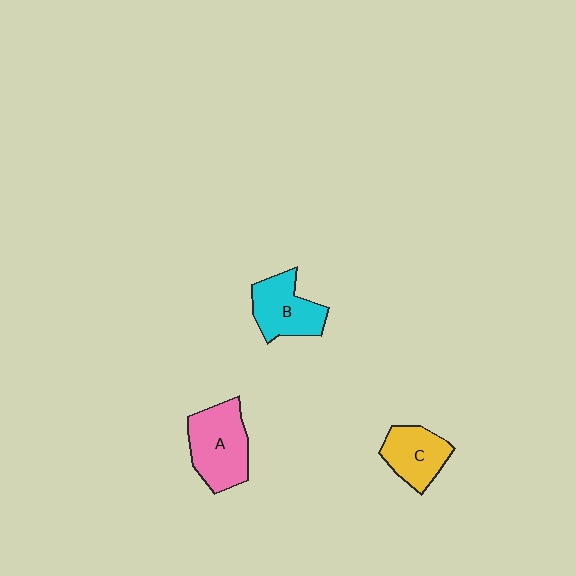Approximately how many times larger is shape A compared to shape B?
Approximately 1.2 times.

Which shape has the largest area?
Shape A (pink).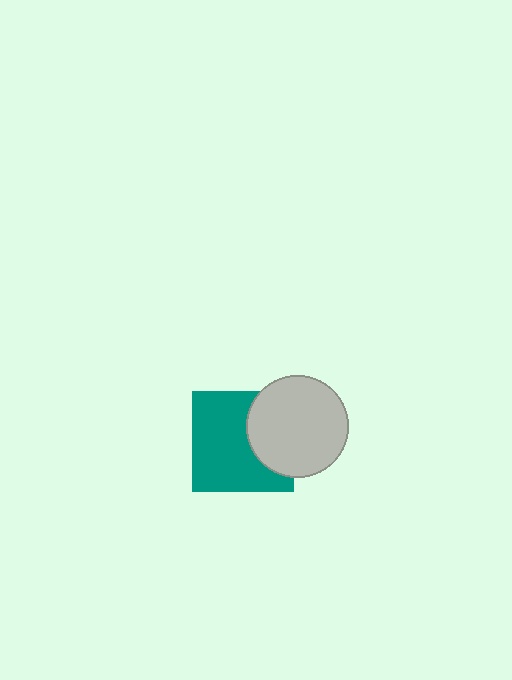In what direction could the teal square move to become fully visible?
The teal square could move left. That would shift it out from behind the light gray circle entirely.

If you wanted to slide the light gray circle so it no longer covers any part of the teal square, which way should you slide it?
Slide it right — that is the most direct way to separate the two shapes.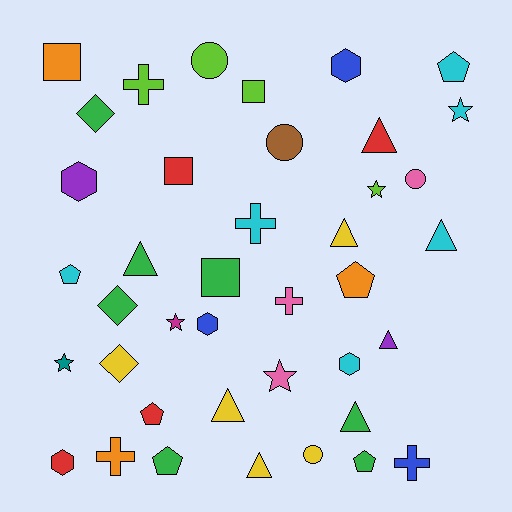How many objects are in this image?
There are 40 objects.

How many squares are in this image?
There are 4 squares.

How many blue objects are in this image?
There are 3 blue objects.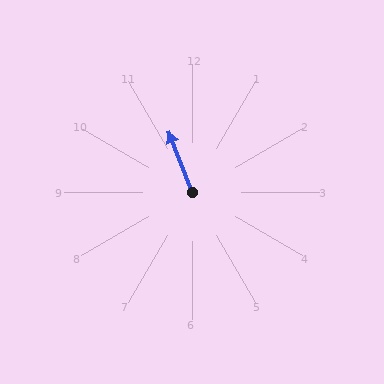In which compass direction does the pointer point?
North.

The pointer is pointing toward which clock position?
Roughly 11 o'clock.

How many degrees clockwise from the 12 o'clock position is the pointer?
Approximately 339 degrees.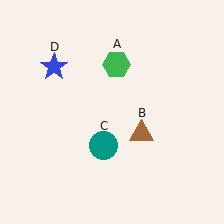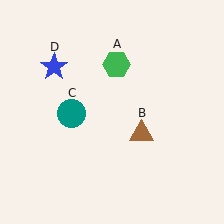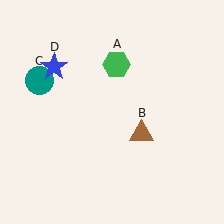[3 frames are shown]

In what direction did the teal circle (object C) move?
The teal circle (object C) moved up and to the left.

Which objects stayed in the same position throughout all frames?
Green hexagon (object A) and brown triangle (object B) and blue star (object D) remained stationary.